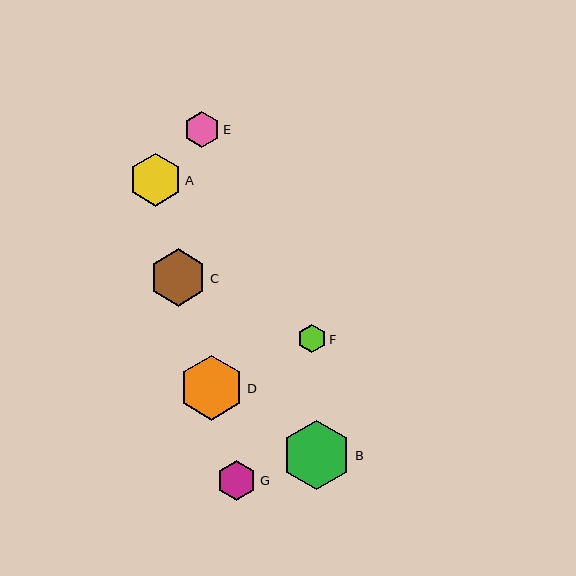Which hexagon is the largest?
Hexagon B is the largest with a size of approximately 70 pixels.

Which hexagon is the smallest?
Hexagon F is the smallest with a size of approximately 29 pixels.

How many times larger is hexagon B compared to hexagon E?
Hexagon B is approximately 1.9 times the size of hexagon E.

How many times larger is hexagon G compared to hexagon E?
Hexagon G is approximately 1.1 times the size of hexagon E.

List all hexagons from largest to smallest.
From largest to smallest: B, D, C, A, G, E, F.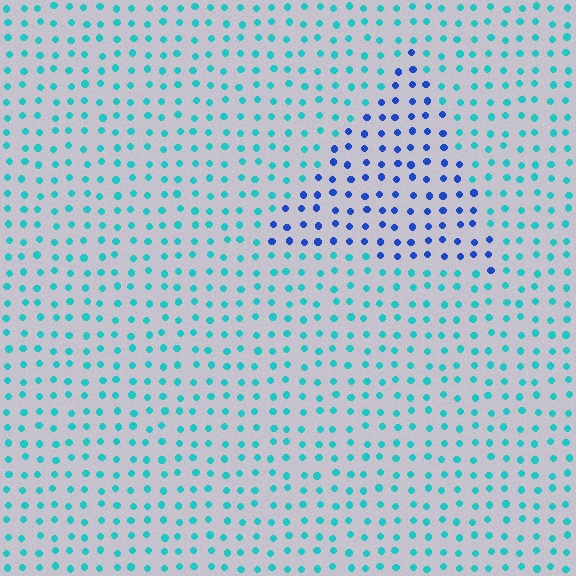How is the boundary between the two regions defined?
The boundary is defined purely by a slight shift in hue (about 47 degrees). Spacing, size, and orientation are identical on both sides.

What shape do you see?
I see a triangle.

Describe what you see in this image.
The image is filled with small cyan elements in a uniform arrangement. A triangle-shaped region is visible where the elements are tinted to a slightly different hue, forming a subtle color boundary.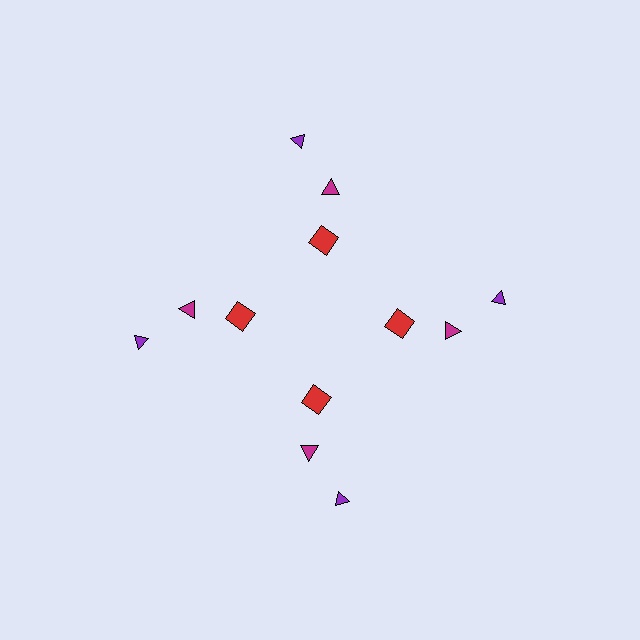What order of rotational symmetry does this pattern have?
This pattern has 4-fold rotational symmetry.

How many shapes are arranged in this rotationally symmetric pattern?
There are 12 shapes, arranged in 4 groups of 3.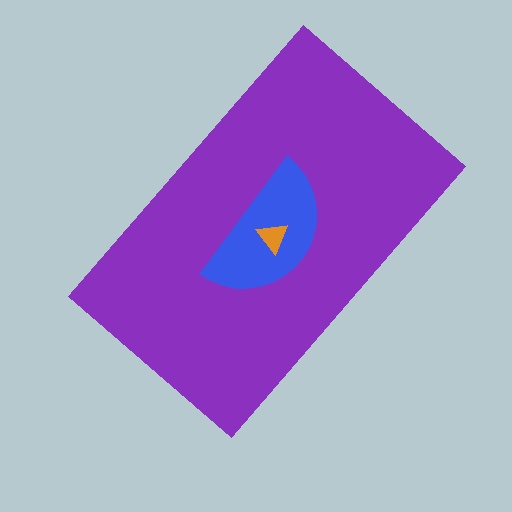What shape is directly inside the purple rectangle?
The blue semicircle.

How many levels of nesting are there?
3.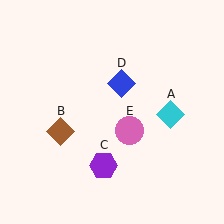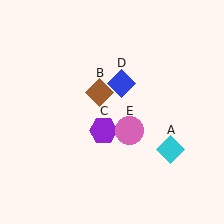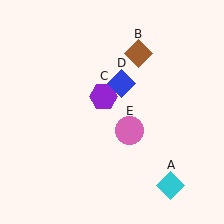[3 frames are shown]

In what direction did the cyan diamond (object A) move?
The cyan diamond (object A) moved down.